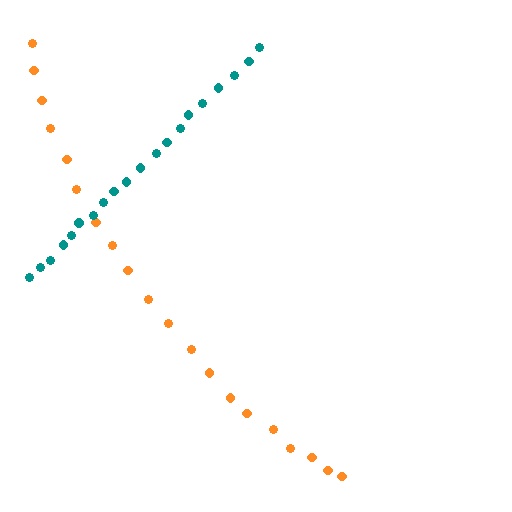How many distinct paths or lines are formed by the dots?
There are 2 distinct paths.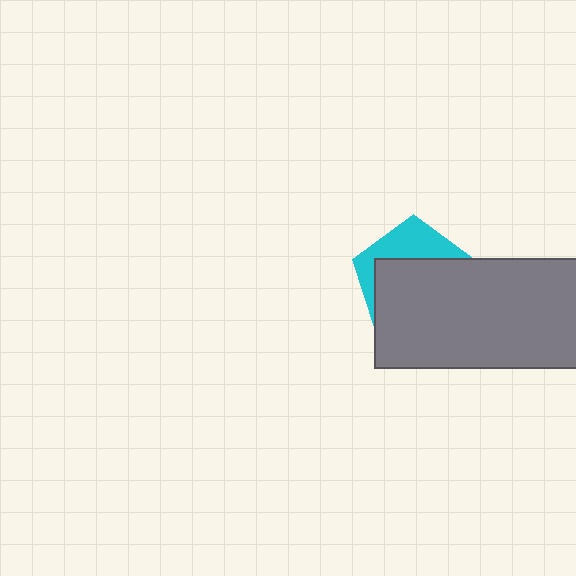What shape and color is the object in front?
The object in front is a gray rectangle.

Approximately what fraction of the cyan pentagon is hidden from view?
Roughly 67% of the cyan pentagon is hidden behind the gray rectangle.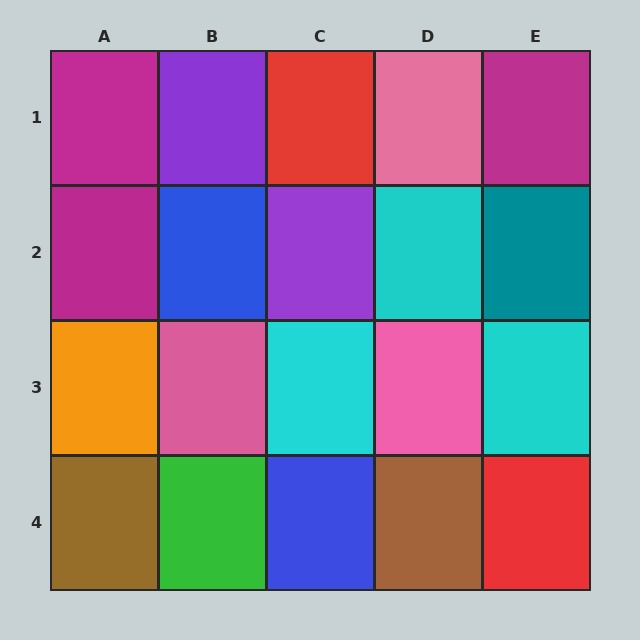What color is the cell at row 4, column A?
Brown.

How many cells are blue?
2 cells are blue.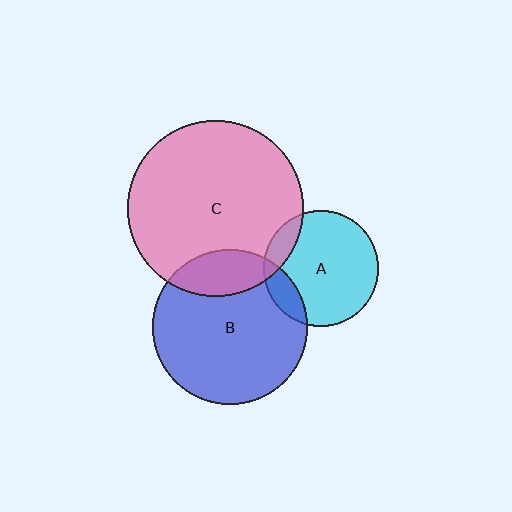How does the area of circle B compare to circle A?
Approximately 1.8 times.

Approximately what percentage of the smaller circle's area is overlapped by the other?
Approximately 15%.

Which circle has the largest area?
Circle C (pink).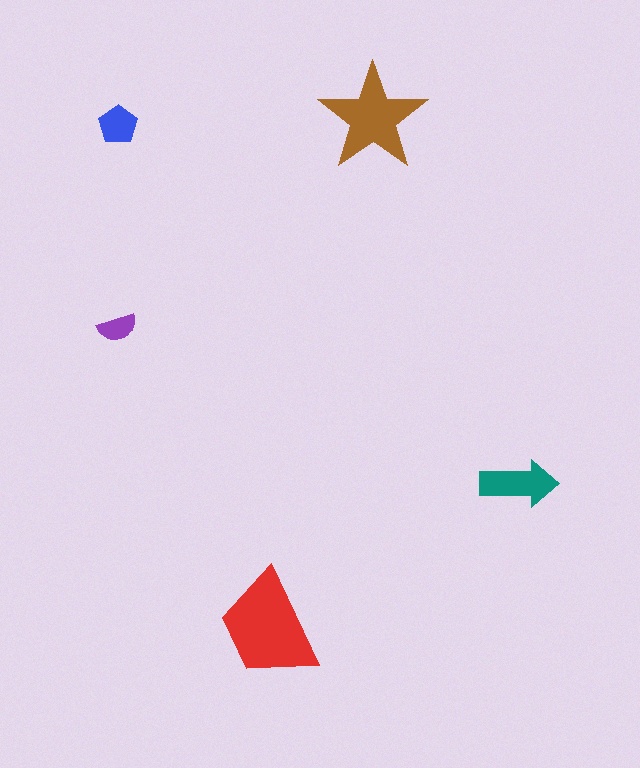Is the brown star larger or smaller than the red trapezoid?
Smaller.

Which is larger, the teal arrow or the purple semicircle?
The teal arrow.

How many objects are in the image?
There are 5 objects in the image.